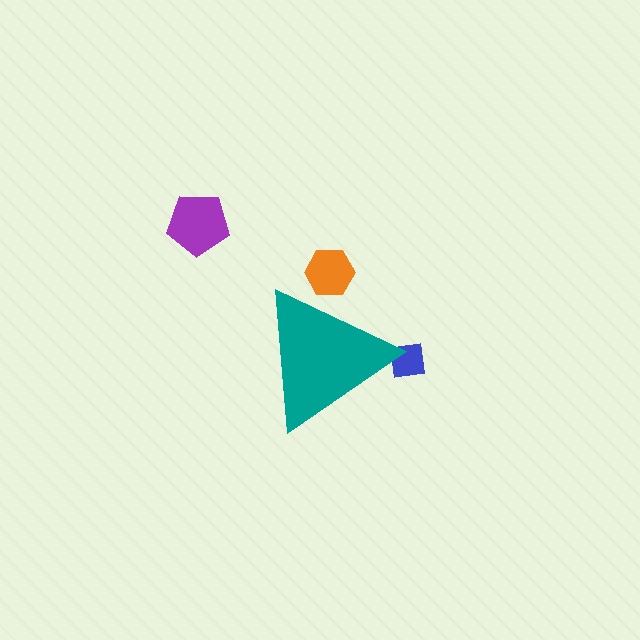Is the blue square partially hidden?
Yes, the blue square is partially hidden behind the teal triangle.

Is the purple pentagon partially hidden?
No, the purple pentagon is fully visible.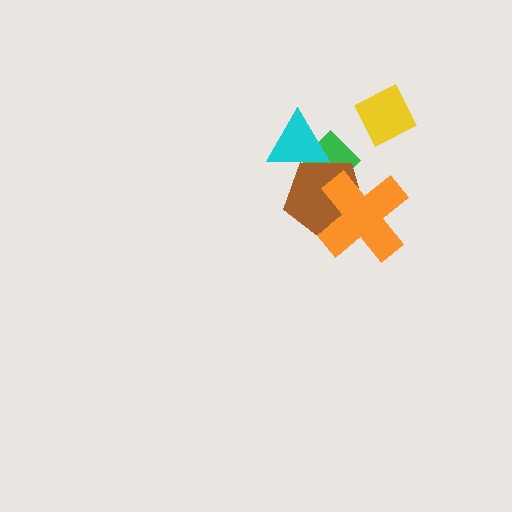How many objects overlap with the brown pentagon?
3 objects overlap with the brown pentagon.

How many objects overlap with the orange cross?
2 objects overlap with the orange cross.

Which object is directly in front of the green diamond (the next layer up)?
The cyan triangle is directly in front of the green diamond.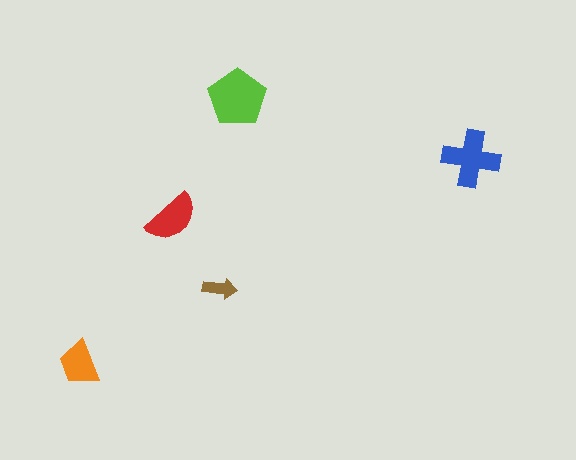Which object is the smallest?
The brown arrow.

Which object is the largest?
The lime pentagon.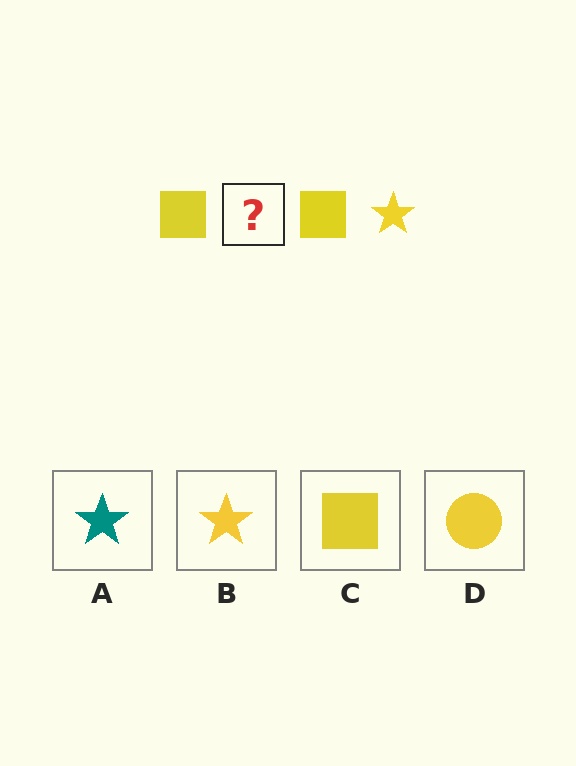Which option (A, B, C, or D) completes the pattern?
B.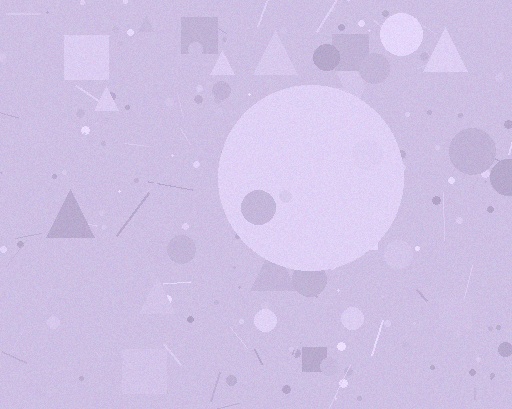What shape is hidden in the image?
A circle is hidden in the image.